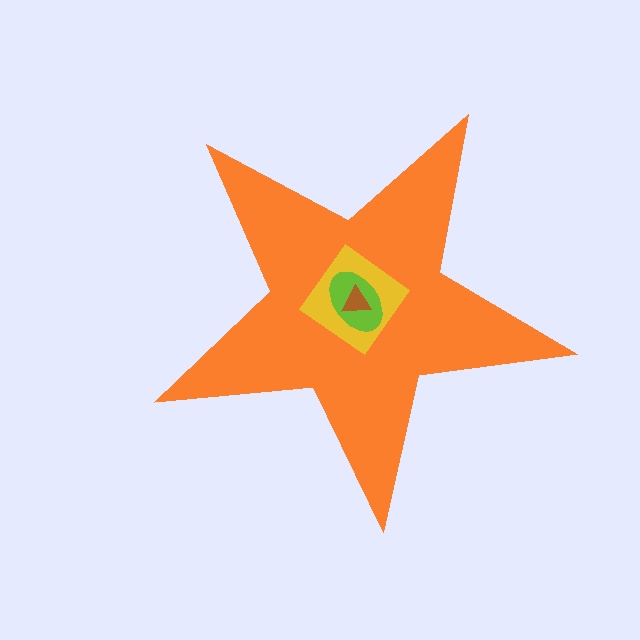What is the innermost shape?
The brown triangle.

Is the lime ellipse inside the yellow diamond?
Yes.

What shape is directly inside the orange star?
The yellow diamond.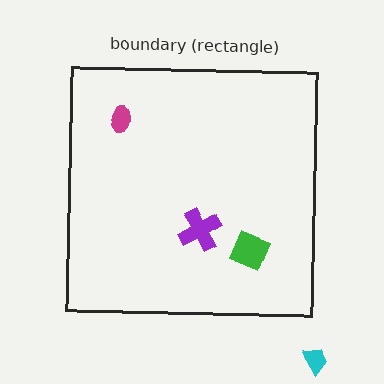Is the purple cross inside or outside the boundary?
Inside.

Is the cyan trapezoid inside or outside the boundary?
Outside.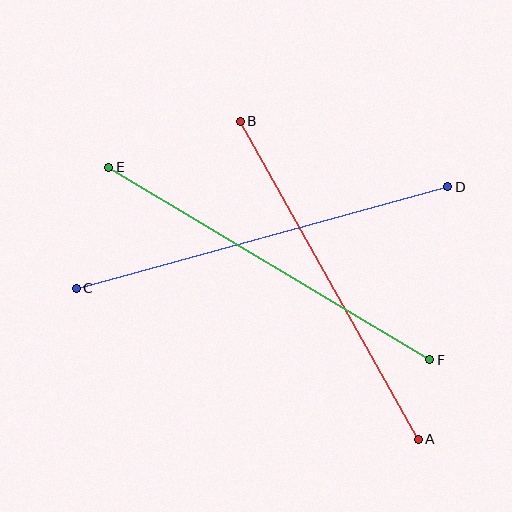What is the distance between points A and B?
The distance is approximately 364 pixels.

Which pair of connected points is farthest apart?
Points C and D are farthest apart.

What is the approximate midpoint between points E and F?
The midpoint is at approximately (269, 264) pixels.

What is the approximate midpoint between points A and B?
The midpoint is at approximately (329, 280) pixels.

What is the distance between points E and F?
The distance is approximately 374 pixels.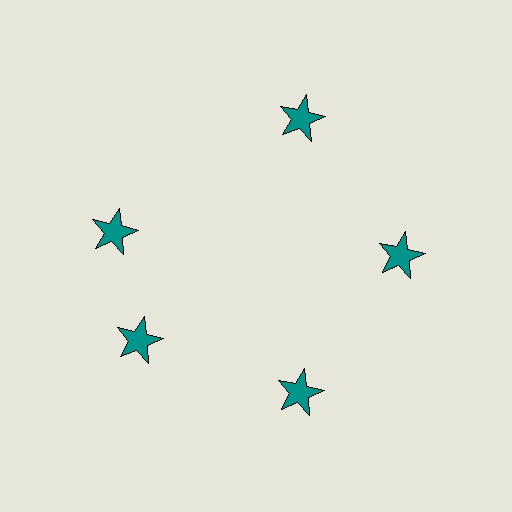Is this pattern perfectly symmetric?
No. The 5 teal stars are arranged in a ring, but one element near the 10 o'clock position is rotated out of alignment along the ring, breaking the 5-fold rotational symmetry.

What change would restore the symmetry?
The symmetry would be restored by rotating it back into even spacing with its neighbors so that all 5 stars sit at equal angles and equal distance from the center.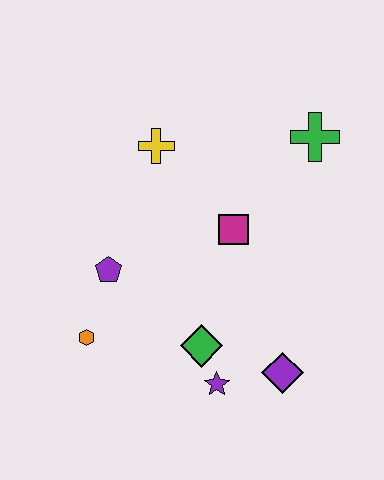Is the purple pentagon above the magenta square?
No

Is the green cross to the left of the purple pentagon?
No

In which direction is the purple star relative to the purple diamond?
The purple star is to the left of the purple diamond.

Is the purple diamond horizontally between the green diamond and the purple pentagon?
No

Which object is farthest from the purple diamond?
The yellow cross is farthest from the purple diamond.